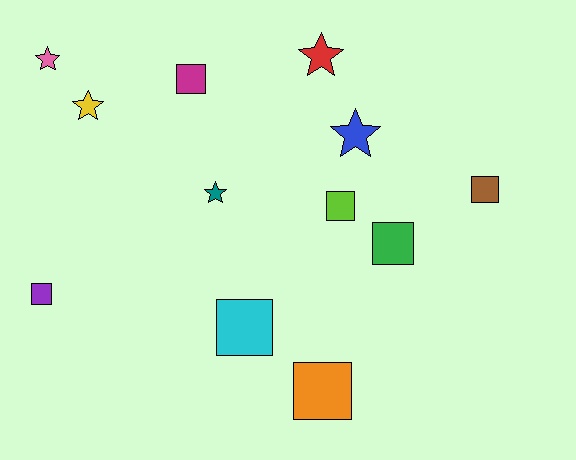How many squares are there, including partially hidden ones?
There are 7 squares.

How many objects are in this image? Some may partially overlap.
There are 12 objects.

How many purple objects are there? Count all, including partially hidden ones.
There is 1 purple object.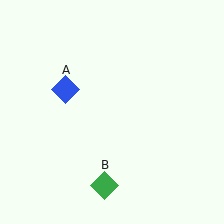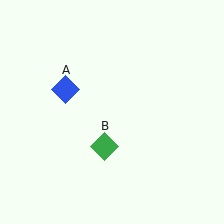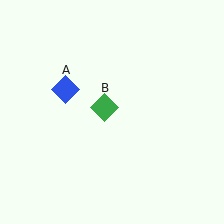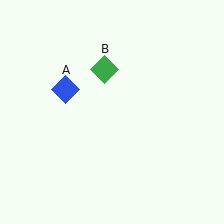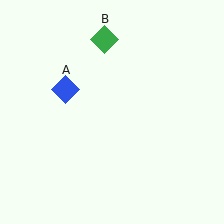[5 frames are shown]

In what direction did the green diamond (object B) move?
The green diamond (object B) moved up.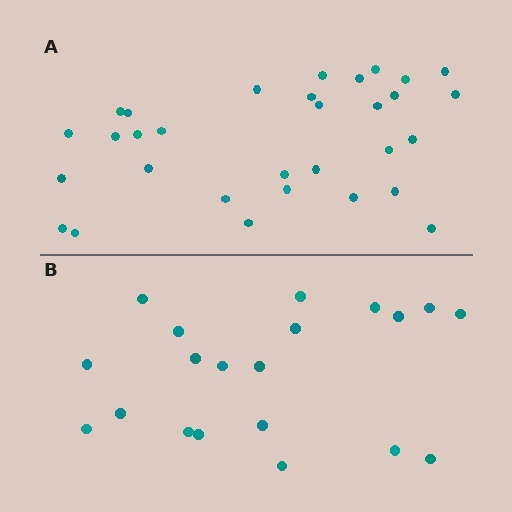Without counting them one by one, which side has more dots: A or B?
Region A (the top region) has more dots.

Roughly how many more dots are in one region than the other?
Region A has roughly 12 or so more dots than region B.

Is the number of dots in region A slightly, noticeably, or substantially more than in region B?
Region A has substantially more. The ratio is roughly 1.6 to 1.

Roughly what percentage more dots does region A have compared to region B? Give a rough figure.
About 55% more.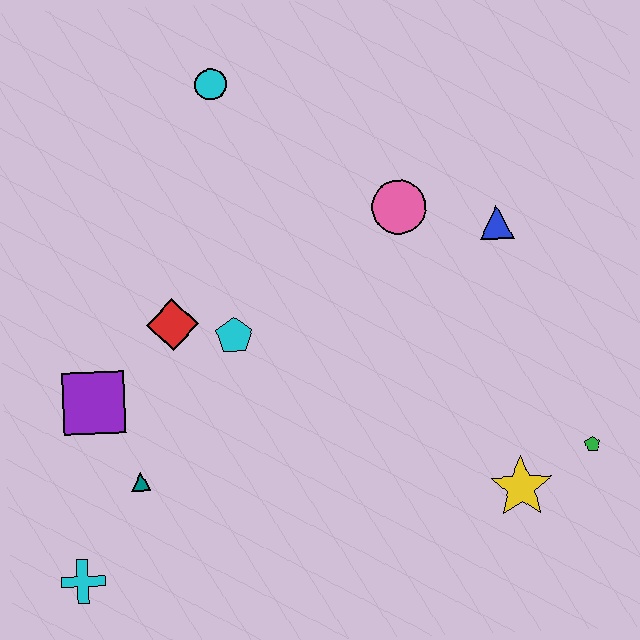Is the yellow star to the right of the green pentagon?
No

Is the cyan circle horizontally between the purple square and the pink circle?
Yes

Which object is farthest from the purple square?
The green pentagon is farthest from the purple square.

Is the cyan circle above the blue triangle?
Yes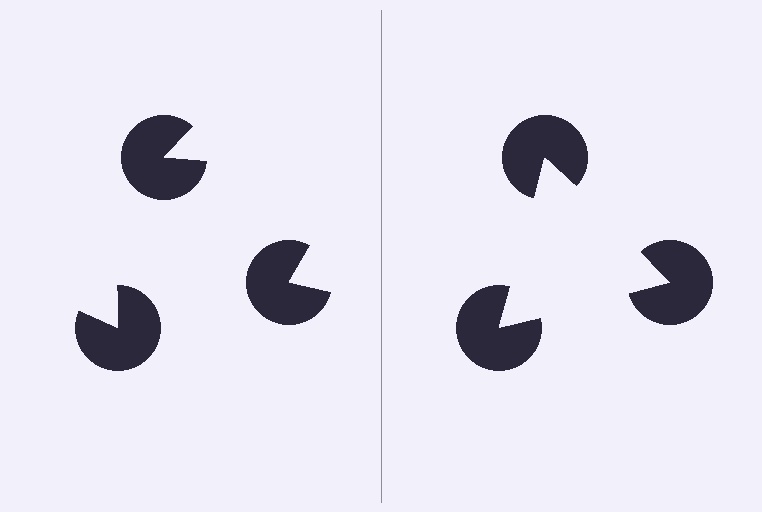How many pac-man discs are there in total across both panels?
6 — 3 on each side.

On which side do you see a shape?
An illusory triangle appears on the right side. On the left side the wedge cuts are rotated, so no coherent shape forms.